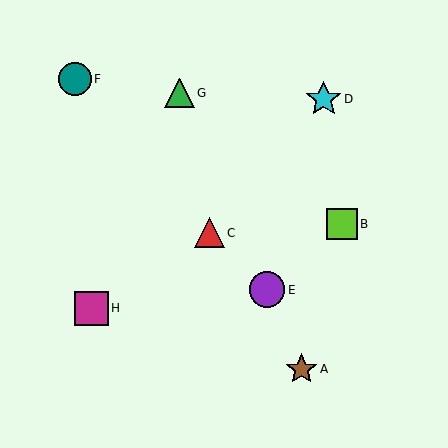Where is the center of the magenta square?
The center of the magenta square is at (91, 308).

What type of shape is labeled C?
Shape C is a red triangle.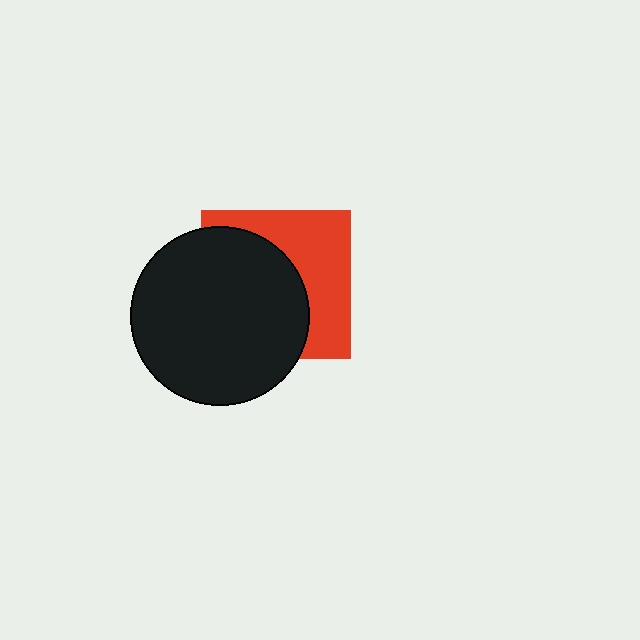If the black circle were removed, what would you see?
You would see the complete red square.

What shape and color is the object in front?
The object in front is a black circle.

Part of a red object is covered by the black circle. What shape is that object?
It is a square.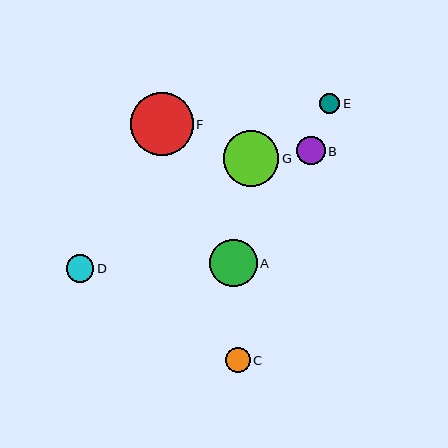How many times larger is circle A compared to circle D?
Circle A is approximately 1.7 times the size of circle D.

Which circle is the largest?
Circle F is the largest with a size of approximately 63 pixels.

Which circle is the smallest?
Circle E is the smallest with a size of approximately 20 pixels.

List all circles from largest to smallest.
From largest to smallest: F, G, A, B, D, C, E.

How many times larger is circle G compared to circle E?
Circle G is approximately 2.7 times the size of circle E.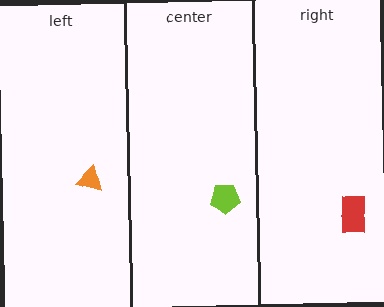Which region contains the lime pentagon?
The center region.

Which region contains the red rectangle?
The right region.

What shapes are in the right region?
The red rectangle.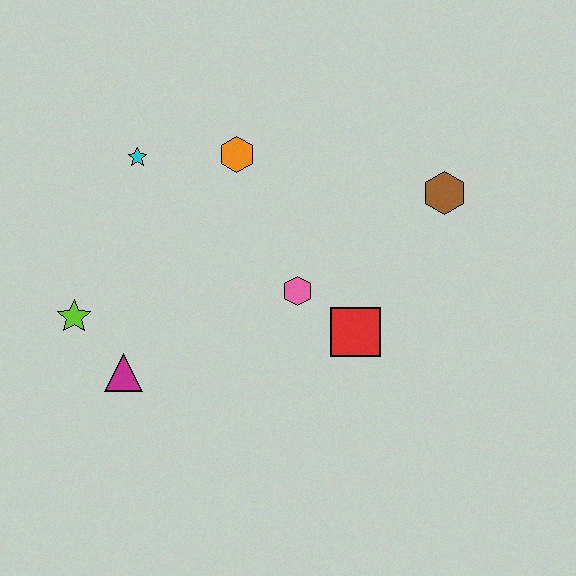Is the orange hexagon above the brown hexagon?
Yes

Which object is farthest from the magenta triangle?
The brown hexagon is farthest from the magenta triangle.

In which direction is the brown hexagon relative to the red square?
The brown hexagon is above the red square.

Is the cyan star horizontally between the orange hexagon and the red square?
No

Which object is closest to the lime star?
The magenta triangle is closest to the lime star.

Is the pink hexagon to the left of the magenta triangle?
No